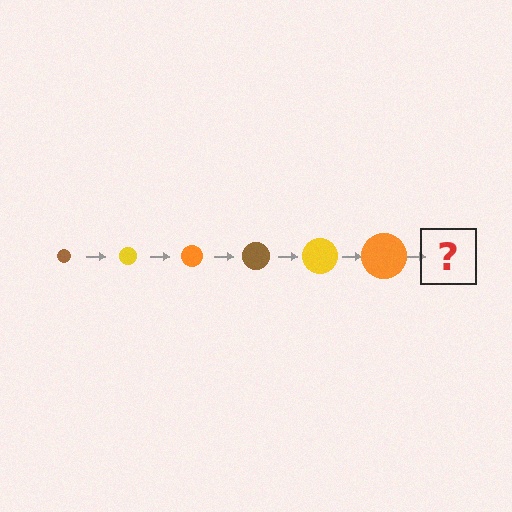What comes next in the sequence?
The next element should be a brown circle, larger than the previous one.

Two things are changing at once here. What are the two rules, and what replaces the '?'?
The two rules are that the circle grows larger each step and the color cycles through brown, yellow, and orange. The '?' should be a brown circle, larger than the previous one.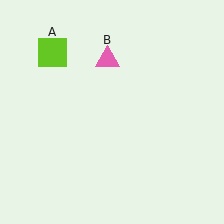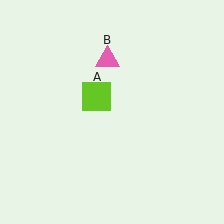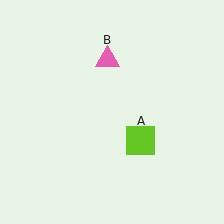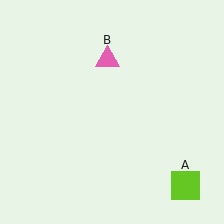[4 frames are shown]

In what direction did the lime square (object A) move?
The lime square (object A) moved down and to the right.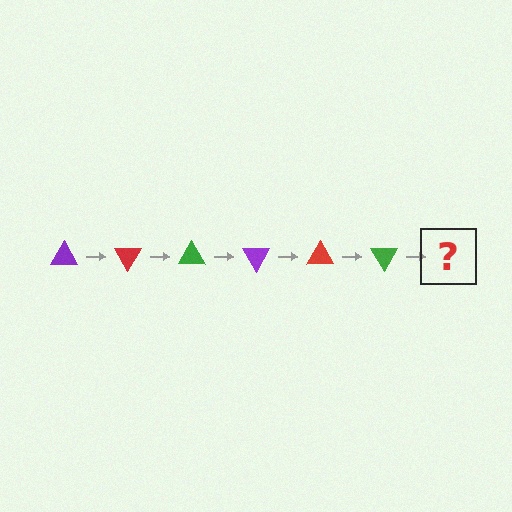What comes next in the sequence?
The next element should be a purple triangle, rotated 360 degrees from the start.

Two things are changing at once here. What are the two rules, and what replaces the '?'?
The two rules are that it rotates 60 degrees each step and the color cycles through purple, red, and green. The '?' should be a purple triangle, rotated 360 degrees from the start.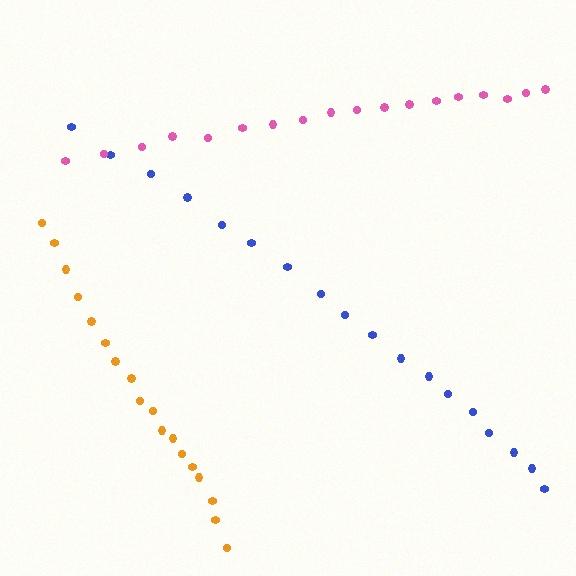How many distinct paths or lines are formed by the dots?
There are 3 distinct paths.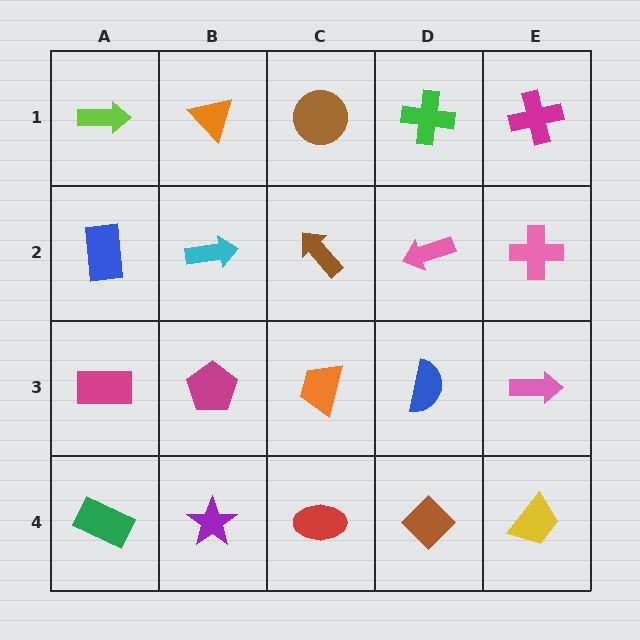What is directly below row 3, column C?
A red ellipse.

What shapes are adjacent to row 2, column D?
A green cross (row 1, column D), a blue semicircle (row 3, column D), a brown arrow (row 2, column C), a pink cross (row 2, column E).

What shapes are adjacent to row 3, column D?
A pink arrow (row 2, column D), a brown diamond (row 4, column D), an orange trapezoid (row 3, column C), a pink arrow (row 3, column E).